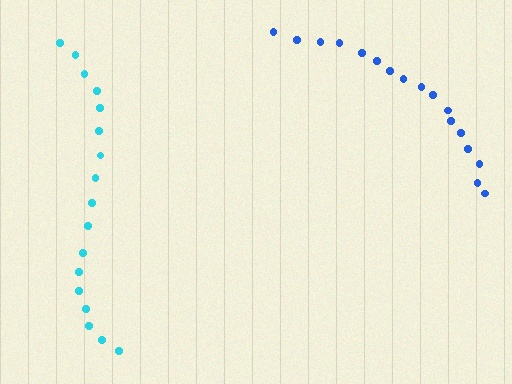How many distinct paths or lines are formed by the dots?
There are 2 distinct paths.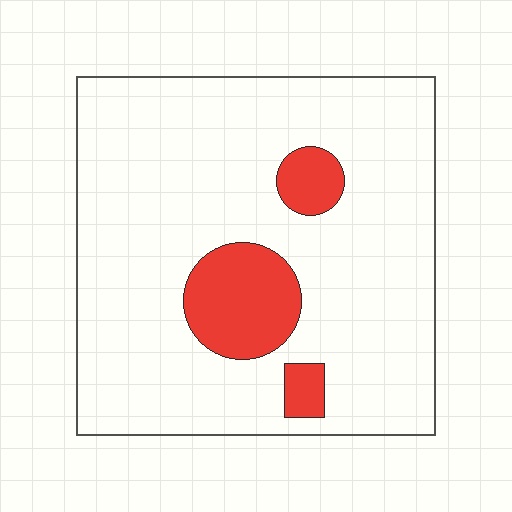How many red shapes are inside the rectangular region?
3.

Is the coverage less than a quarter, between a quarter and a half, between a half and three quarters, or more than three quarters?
Less than a quarter.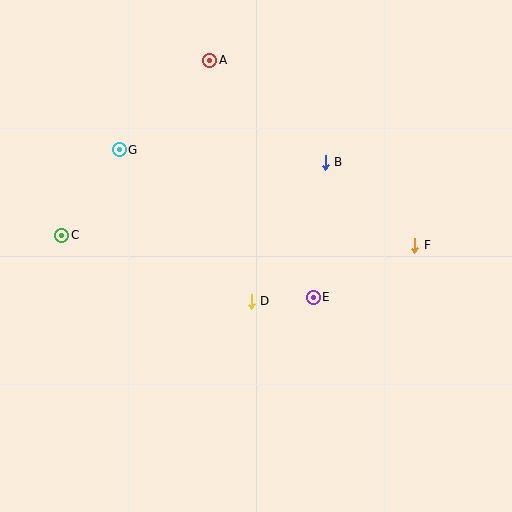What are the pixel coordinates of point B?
Point B is at (325, 162).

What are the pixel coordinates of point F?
Point F is at (415, 245).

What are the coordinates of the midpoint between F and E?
The midpoint between F and E is at (364, 271).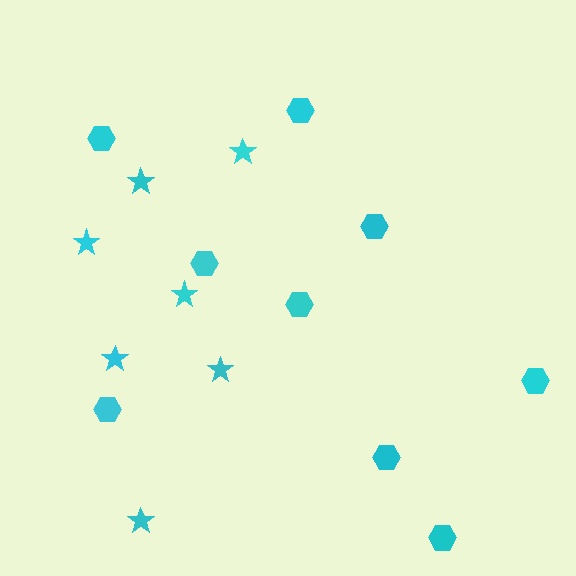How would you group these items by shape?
There are 2 groups: one group of stars (7) and one group of hexagons (9).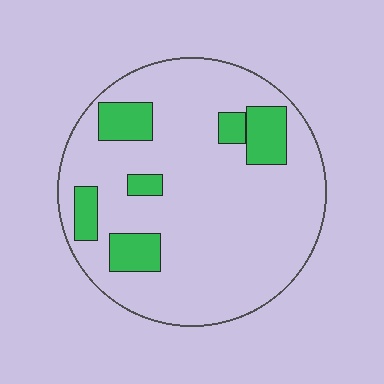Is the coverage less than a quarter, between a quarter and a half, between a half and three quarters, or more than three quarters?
Less than a quarter.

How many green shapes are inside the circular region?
6.